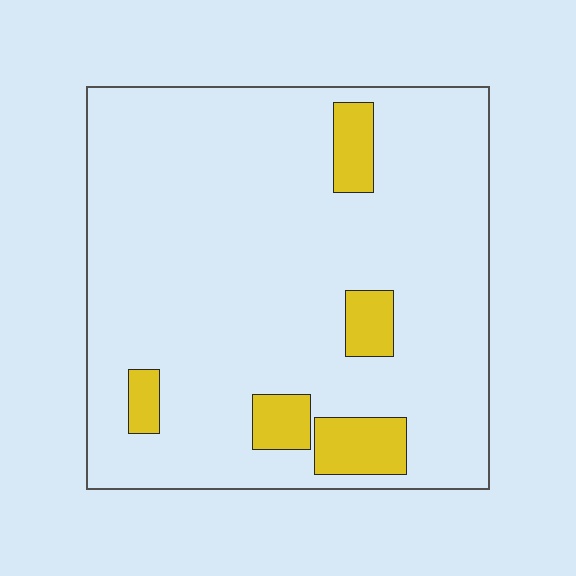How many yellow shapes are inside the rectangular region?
5.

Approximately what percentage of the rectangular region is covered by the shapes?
Approximately 10%.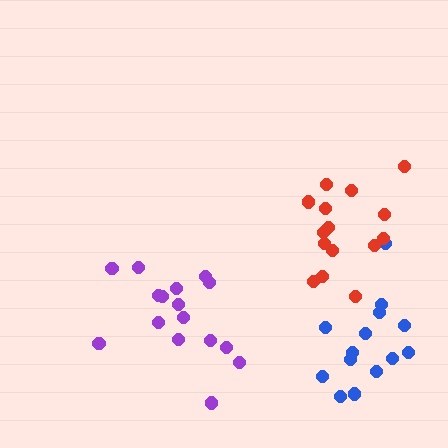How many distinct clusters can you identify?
There are 3 distinct clusters.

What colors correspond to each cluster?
The clusters are colored: purple, blue, red.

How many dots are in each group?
Group 1: 16 dots, Group 2: 14 dots, Group 3: 15 dots (45 total).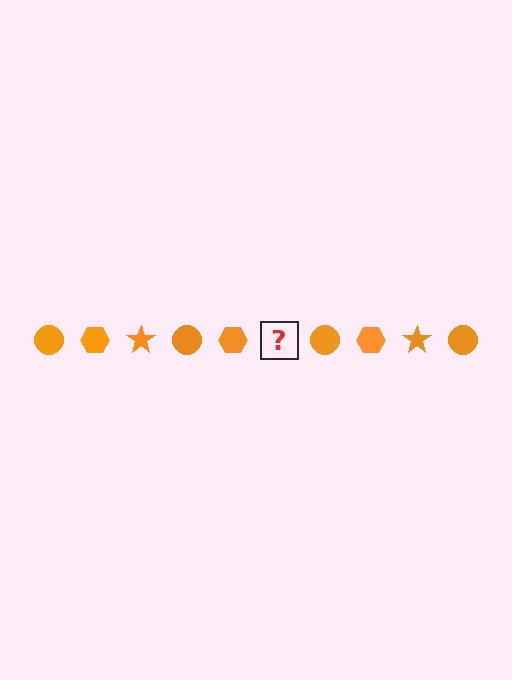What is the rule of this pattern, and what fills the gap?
The rule is that the pattern cycles through circle, hexagon, star shapes in orange. The gap should be filled with an orange star.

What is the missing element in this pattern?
The missing element is an orange star.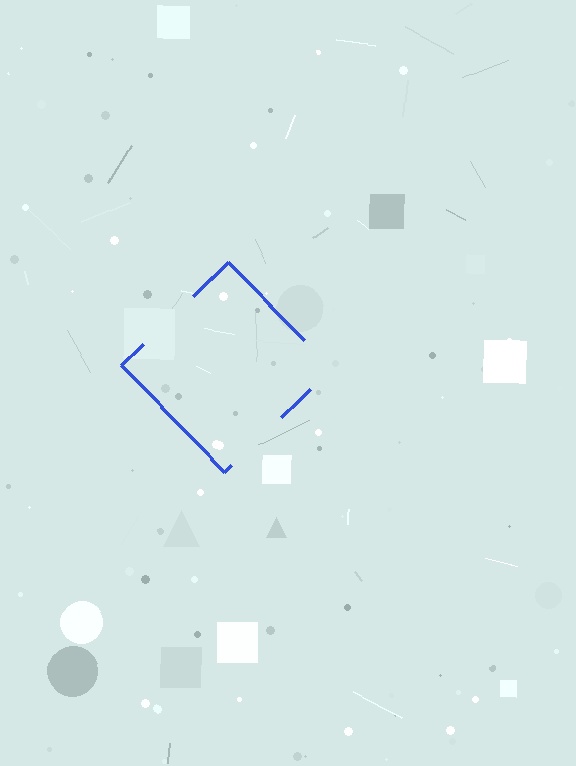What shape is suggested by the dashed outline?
The dashed outline suggests a diamond.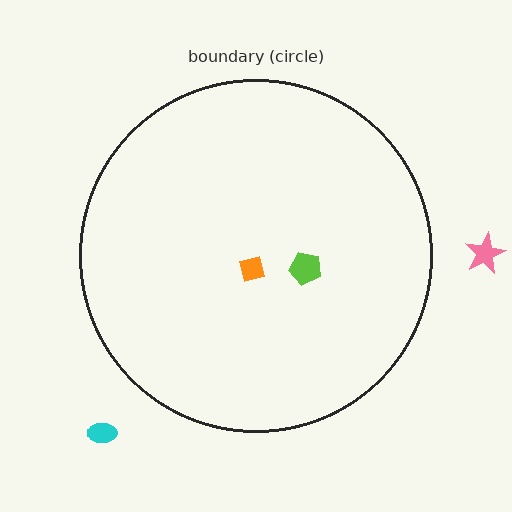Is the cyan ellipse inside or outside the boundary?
Outside.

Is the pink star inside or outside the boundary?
Outside.